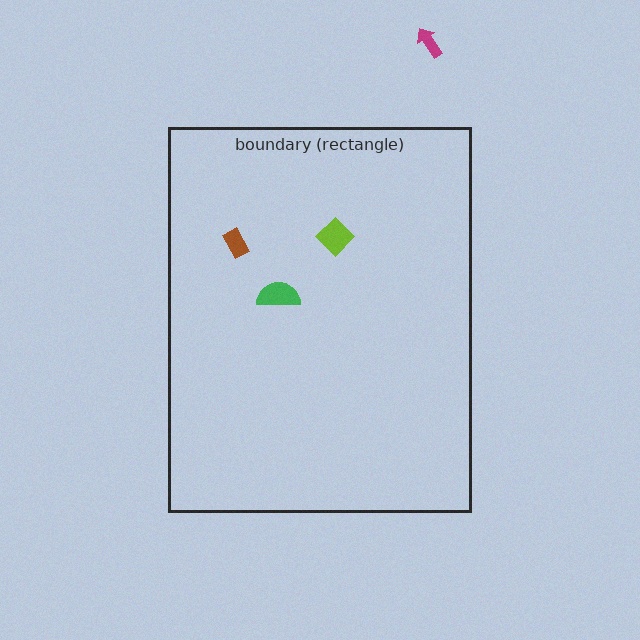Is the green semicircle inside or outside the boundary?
Inside.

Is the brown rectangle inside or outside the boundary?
Inside.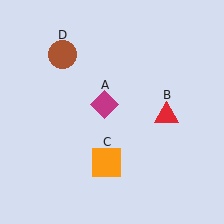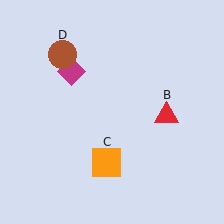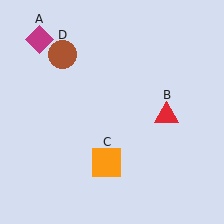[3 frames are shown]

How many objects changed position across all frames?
1 object changed position: magenta diamond (object A).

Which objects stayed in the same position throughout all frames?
Red triangle (object B) and orange square (object C) and brown circle (object D) remained stationary.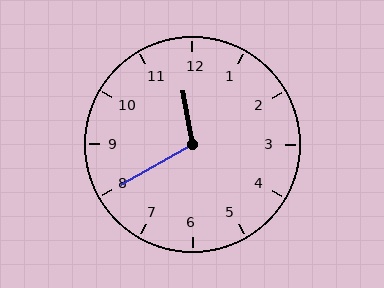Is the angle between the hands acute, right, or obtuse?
It is obtuse.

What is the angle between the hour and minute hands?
Approximately 110 degrees.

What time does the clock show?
11:40.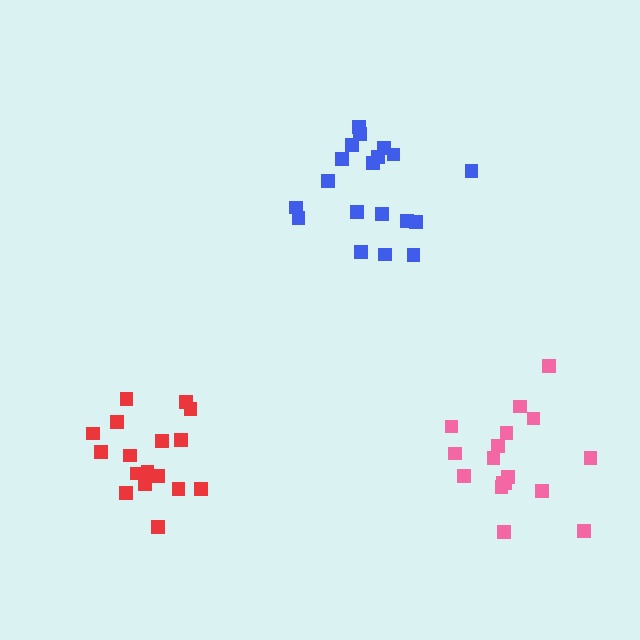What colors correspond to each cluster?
The clusters are colored: blue, pink, red.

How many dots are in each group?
Group 1: 19 dots, Group 2: 17 dots, Group 3: 17 dots (53 total).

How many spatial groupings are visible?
There are 3 spatial groupings.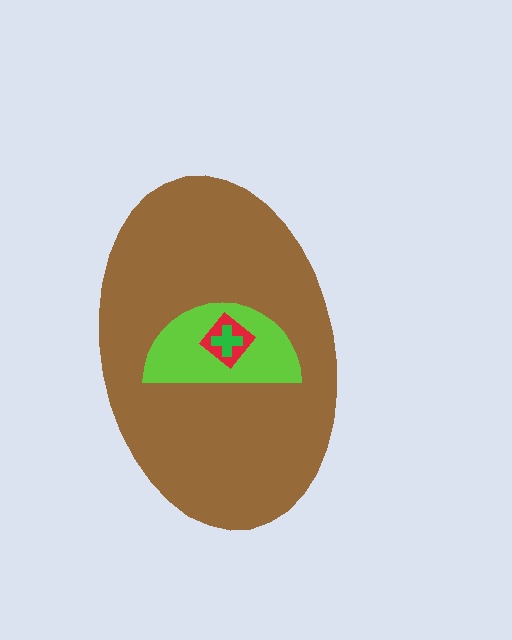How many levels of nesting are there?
4.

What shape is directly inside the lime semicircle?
The red diamond.